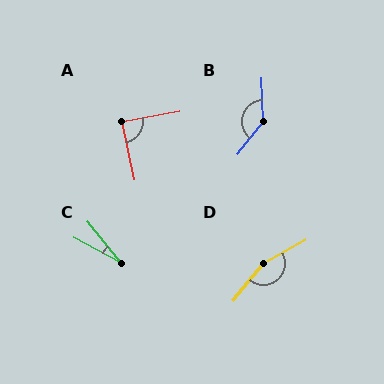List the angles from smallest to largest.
C (23°), A (89°), B (139°), D (158°).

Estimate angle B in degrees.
Approximately 139 degrees.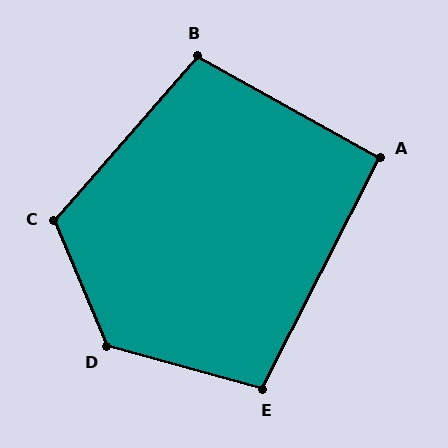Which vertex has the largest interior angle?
D, at approximately 128 degrees.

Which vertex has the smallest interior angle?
A, at approximately 92 degrees.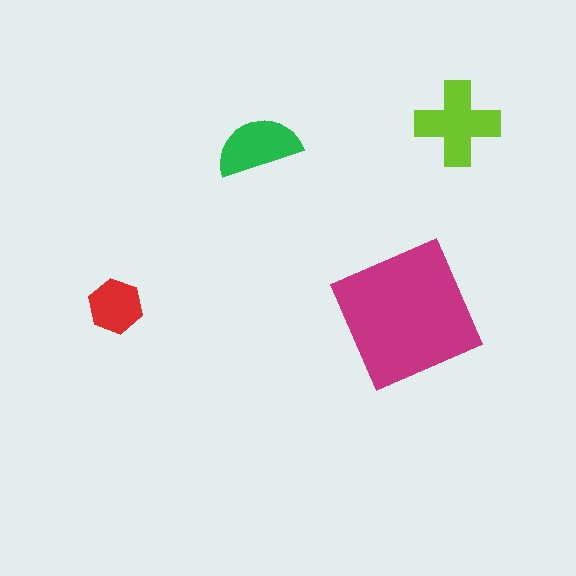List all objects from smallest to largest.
The red hexagon, the green semicircle, the lime cross, the magenta square.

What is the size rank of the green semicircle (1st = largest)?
3rd.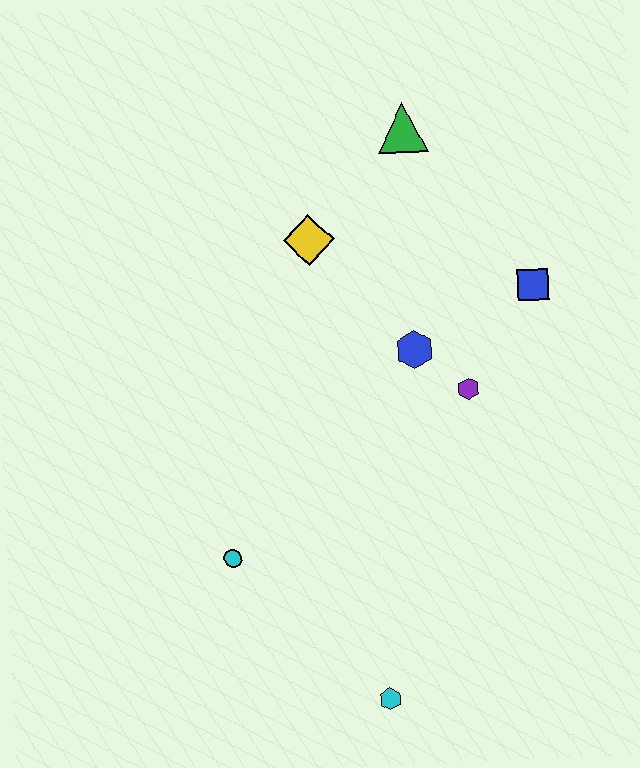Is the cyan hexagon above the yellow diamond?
No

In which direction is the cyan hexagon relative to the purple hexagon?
The cyan hexagon is below the purple hexagon.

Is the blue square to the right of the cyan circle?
Yes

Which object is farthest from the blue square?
The cyan hexagon is farthest from the blue square.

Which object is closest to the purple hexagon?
The blue hexagon is closest to the purple hexagon.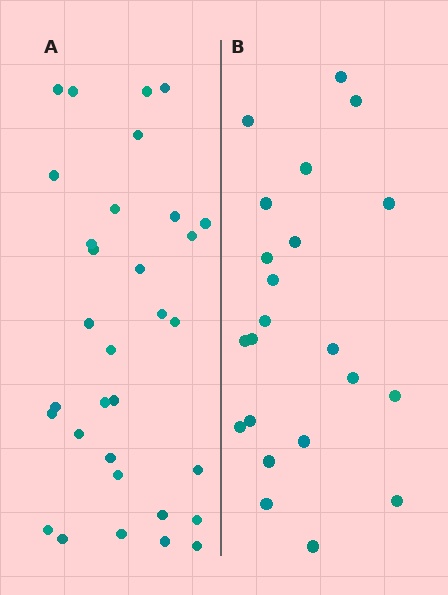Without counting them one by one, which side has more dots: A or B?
Region A (the left region) has more dots.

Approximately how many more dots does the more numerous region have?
Region A has roughly 10 or so more dots than region B.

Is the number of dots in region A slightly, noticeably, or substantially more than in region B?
Region A has substantially more. The ratio is roughly 1.5 to 1.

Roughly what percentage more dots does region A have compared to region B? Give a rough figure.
About 45% more.